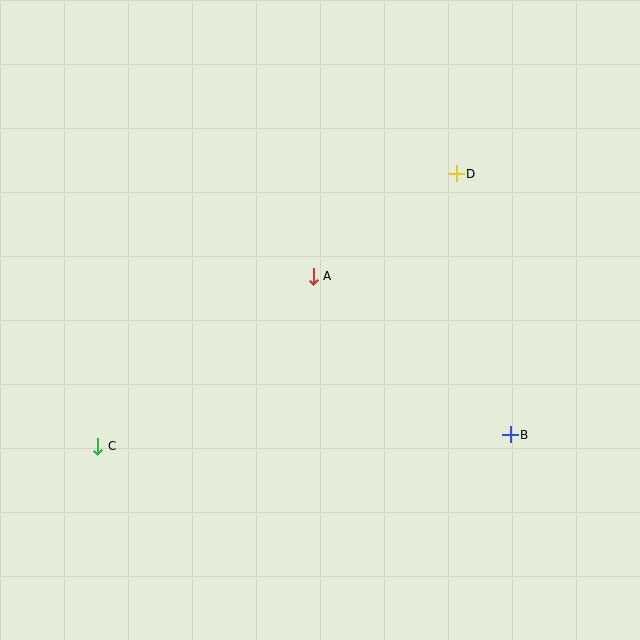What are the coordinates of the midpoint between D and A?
The midpoint between D and A is at (385, 225).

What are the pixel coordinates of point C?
Point C is at (98, 446).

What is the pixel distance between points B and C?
The distance between B and C is 413 pixels.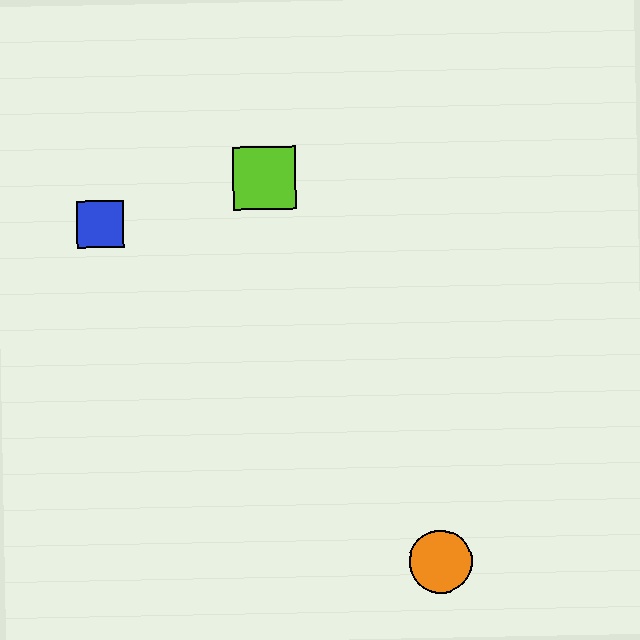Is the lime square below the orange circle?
No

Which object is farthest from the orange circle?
The blue square is farthest from the orange circle.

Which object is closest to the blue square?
The lime square is closest to the blue square.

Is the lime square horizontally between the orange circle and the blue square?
Yes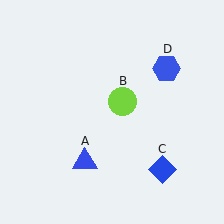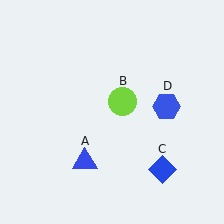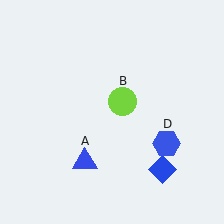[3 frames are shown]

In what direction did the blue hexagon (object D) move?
The blue hexagon (object D) moved down.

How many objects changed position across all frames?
1 object changed position: blue hexagon (object D).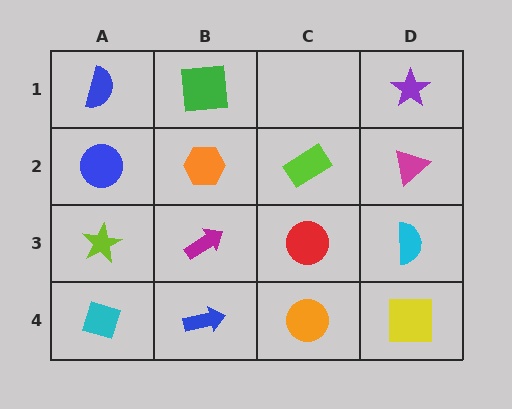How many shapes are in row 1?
3 shapes.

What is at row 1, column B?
A green square.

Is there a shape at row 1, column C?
No, that cell is empty.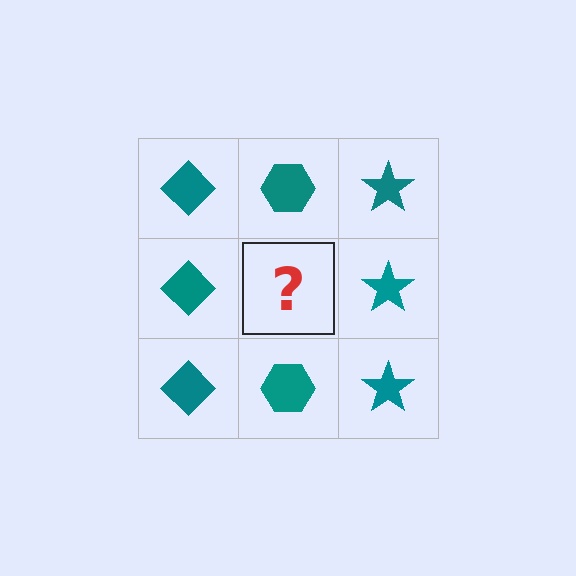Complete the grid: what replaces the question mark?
The question mark should be replaced with a teal hexagon.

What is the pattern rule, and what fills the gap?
The rule is that each column has a consistent shape. The gap should be filled with a teal hexagon.